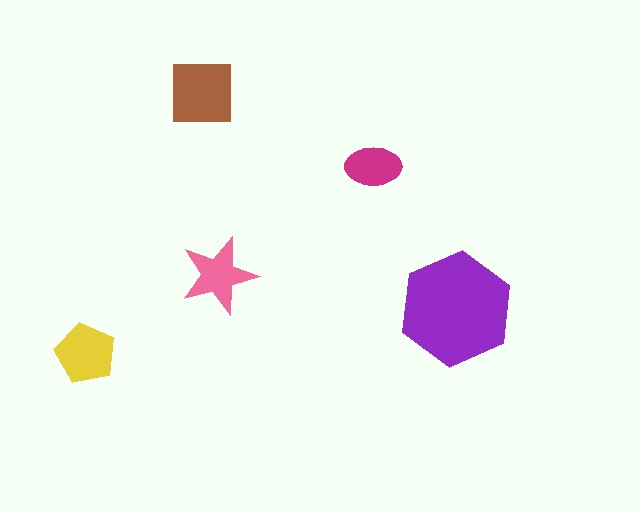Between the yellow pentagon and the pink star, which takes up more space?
The yellow pentagon.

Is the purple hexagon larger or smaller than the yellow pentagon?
Larger.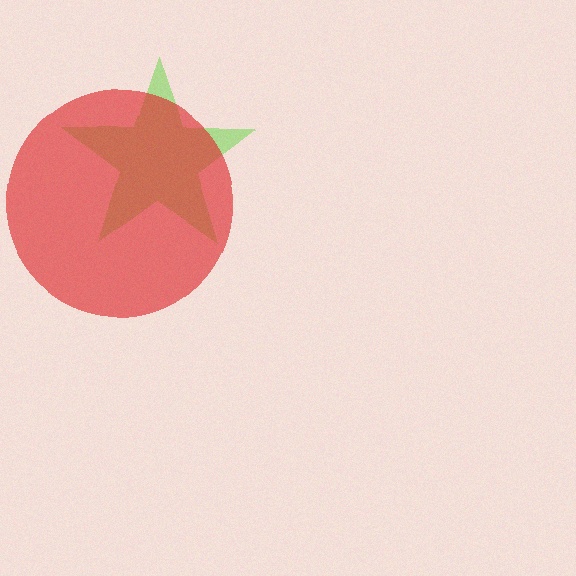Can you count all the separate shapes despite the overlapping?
Yes, there are 2 separate shapes.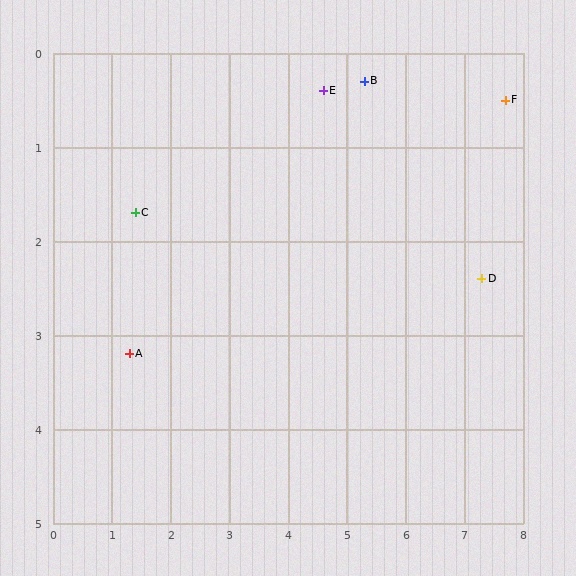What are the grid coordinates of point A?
Point A is at approximately (1.3, 3.2).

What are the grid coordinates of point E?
Point E is at approximately (4.6, 0.4).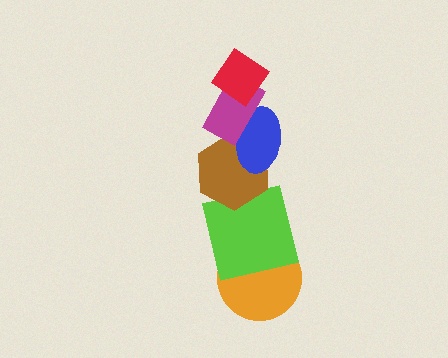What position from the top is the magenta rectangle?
The magenta rectangle is 2nd from the top.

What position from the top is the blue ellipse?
The blue ellipse is 3rd from the top.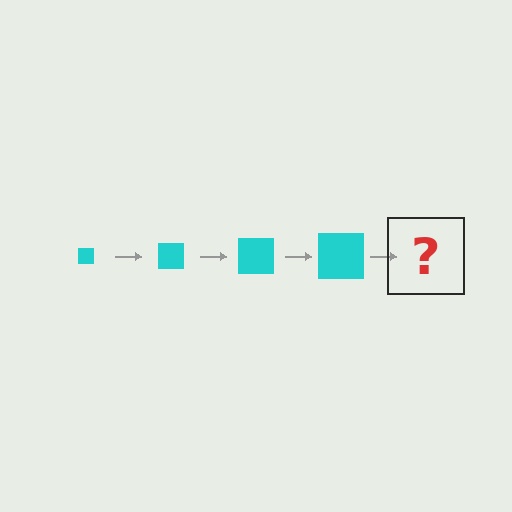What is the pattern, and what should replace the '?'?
The pattern is that the square gets progressively larger each step. The '?' should be a cyan square, larger than the previous one.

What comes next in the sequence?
The next element should be a cyan square, larger than the previous one.